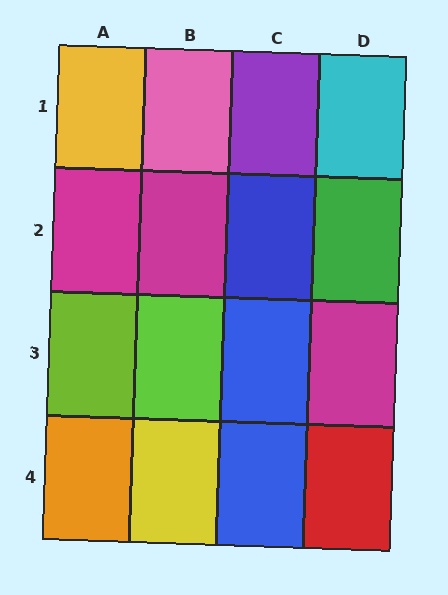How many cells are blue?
3 cells are blue.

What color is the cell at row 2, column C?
Blue.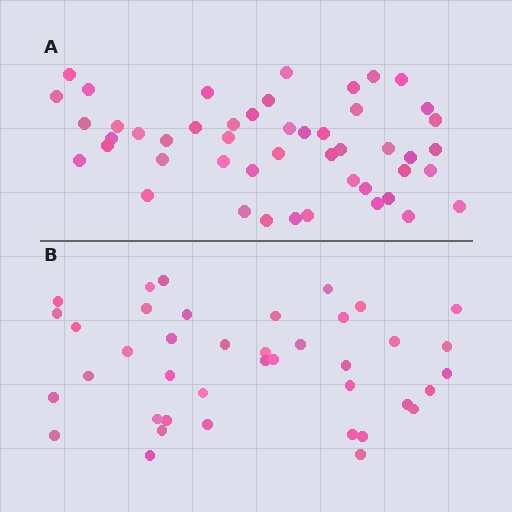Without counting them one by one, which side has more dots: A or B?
Region A (the top region) has more dots.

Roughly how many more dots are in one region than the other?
Region A has roughly 8 or so more dots than region B.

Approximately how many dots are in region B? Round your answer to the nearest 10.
About 40 dots.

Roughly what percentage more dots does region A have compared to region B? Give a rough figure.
About 20% more.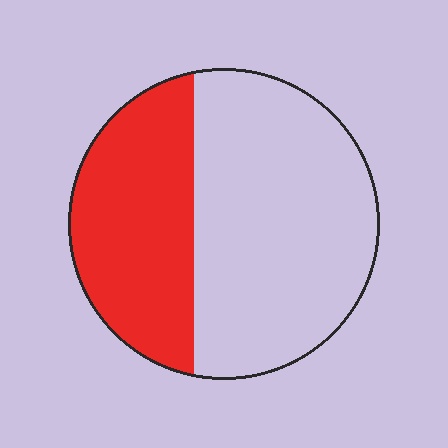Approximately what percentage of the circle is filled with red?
Approximately 40%.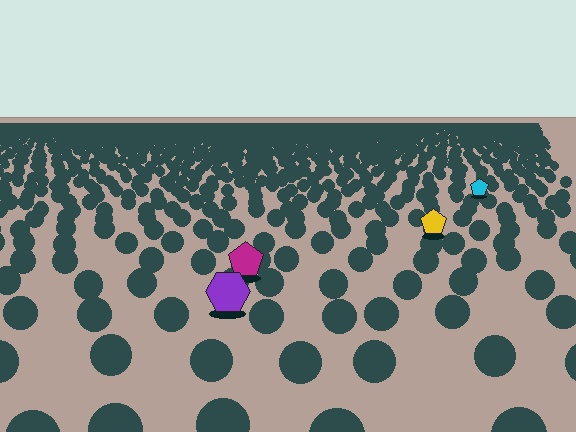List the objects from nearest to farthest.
From nearest to farthest: the purple hexagon, the magenta pentagon, the yellow pentagon, the cyan pentagon.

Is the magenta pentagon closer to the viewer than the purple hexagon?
No. The purple hexagon is closer — you can tell from the texture gradient: the ground texture is coarser near it.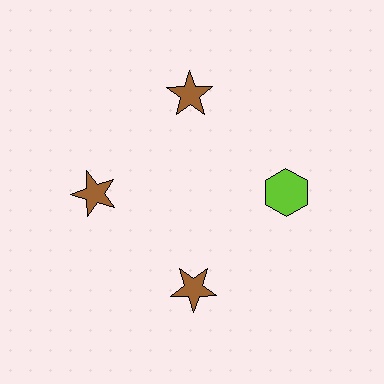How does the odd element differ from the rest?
It differs in both color (lime instead of brown) and shape (hexagon instead of star).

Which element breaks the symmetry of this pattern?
The lime hexagon at roughly the 3 o'clock position breaks the symmetry. All other shapes are brown stars.